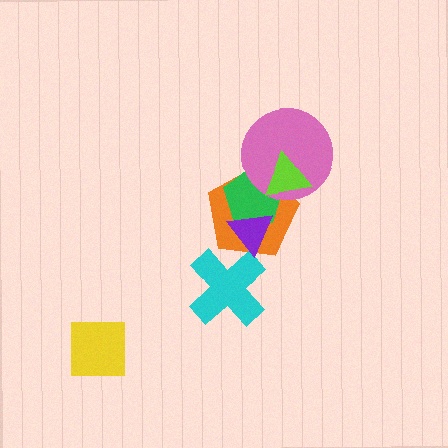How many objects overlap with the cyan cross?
1 object overlaps with the cyan cross.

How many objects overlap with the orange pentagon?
5 objects overlap with the orange pentagon.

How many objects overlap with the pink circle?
3 objects overlap with the pink circle.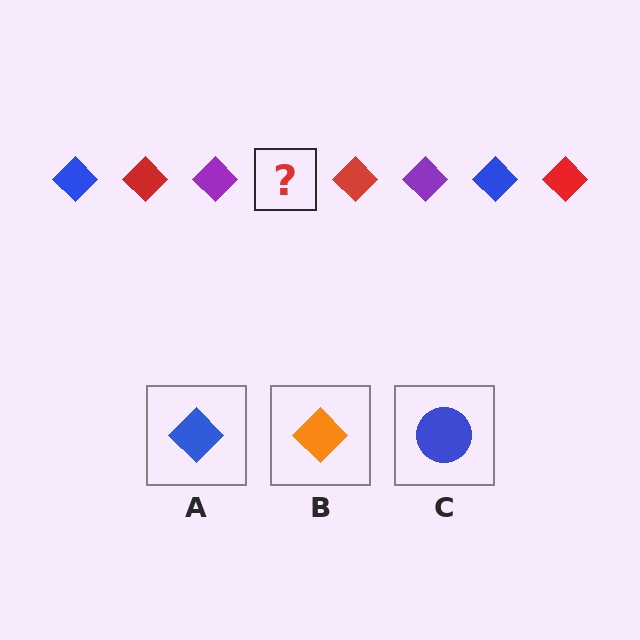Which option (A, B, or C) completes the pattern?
A.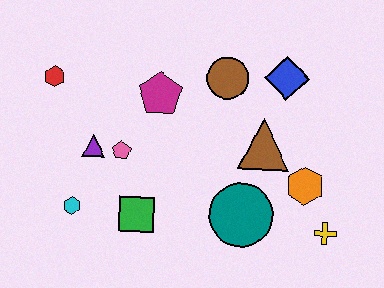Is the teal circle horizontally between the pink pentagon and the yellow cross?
Yes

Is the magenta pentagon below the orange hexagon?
No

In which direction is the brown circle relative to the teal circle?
The brown circle is above the teal circle.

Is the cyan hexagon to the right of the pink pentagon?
No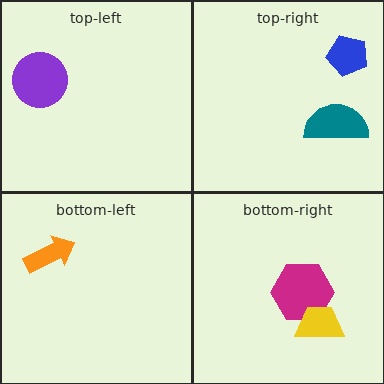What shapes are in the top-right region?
The teal semicircle, the blue pentagon.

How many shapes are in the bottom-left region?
1.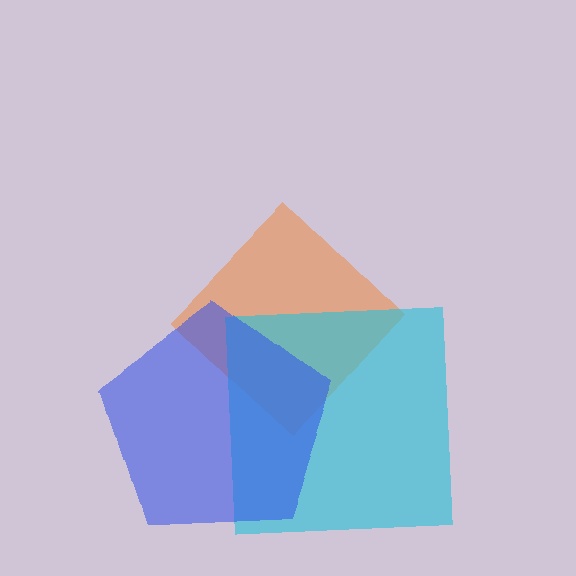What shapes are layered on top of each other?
The layered shapes are: an orange diamond, a cyan square, a blue pentagon.